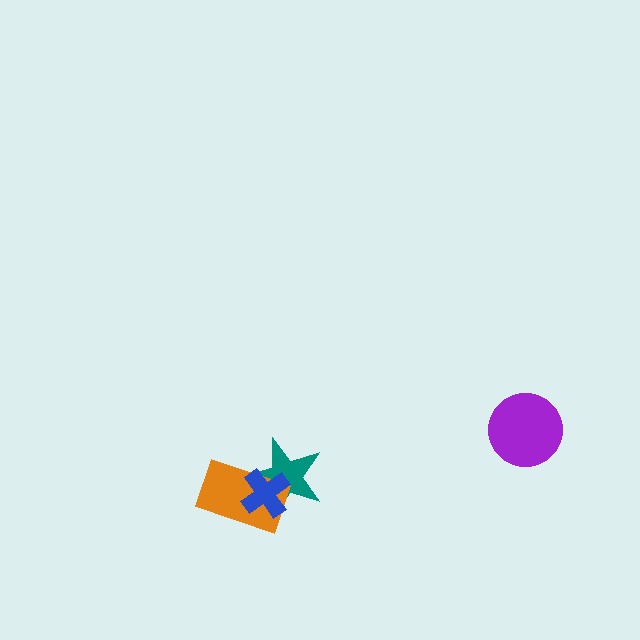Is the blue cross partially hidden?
No, no other shape covers it.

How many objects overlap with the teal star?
2 objects overlap with the teal star.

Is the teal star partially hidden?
Yes, it is partially covered by another shape.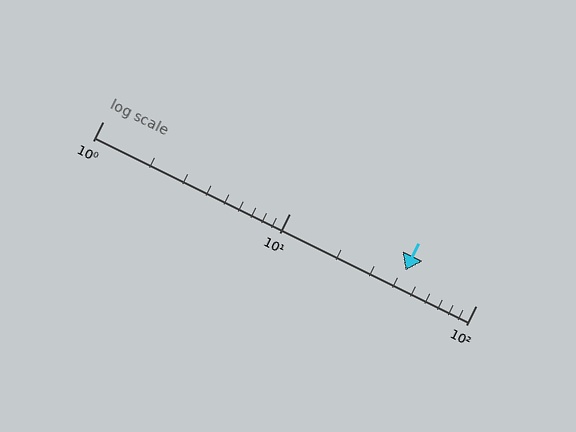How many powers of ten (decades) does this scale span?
The scale spans 2 decades, from 1 to 100.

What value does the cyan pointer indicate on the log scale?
The pointer indicates approximately 42.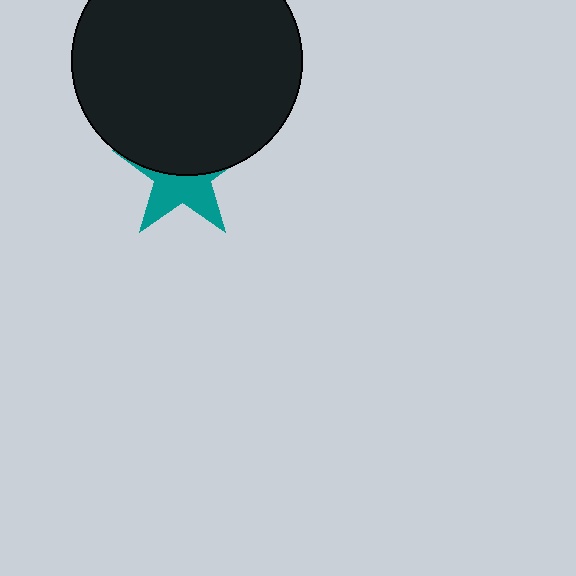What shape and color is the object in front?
The object in front is a black circle.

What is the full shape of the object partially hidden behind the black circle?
The partially hidden object is a teal star.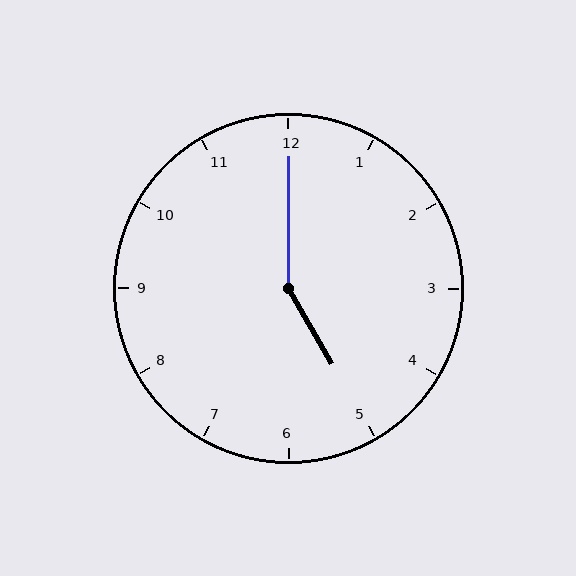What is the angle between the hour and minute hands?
Approximately 150 degrees.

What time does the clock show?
5:00.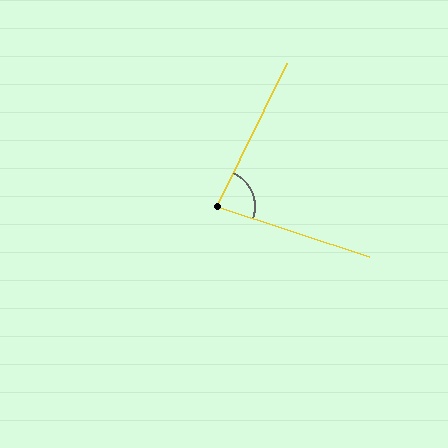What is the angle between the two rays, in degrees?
Approximately 82 degrees.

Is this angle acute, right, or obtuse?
It is acute.